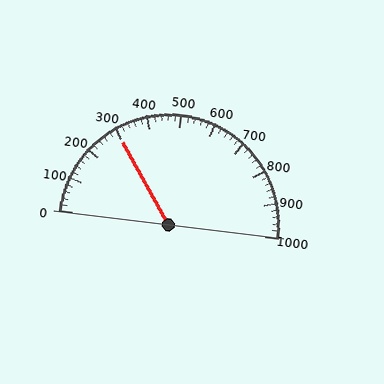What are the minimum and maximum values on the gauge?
The gauge ranges from 0 to 1000.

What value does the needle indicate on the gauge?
The needle indicates approximately 300.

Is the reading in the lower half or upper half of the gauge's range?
The reading is in the lower half of the range (0 to 1000).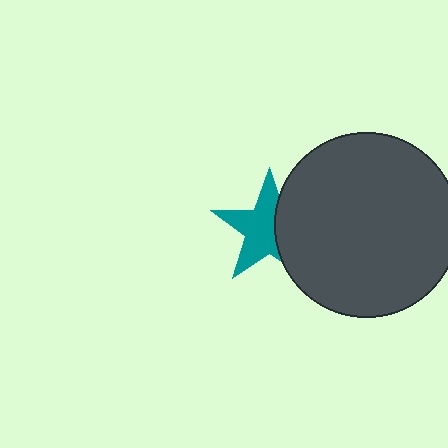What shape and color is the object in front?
The object in front is a dark gray circle.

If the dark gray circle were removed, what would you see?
You would see the complete teal star.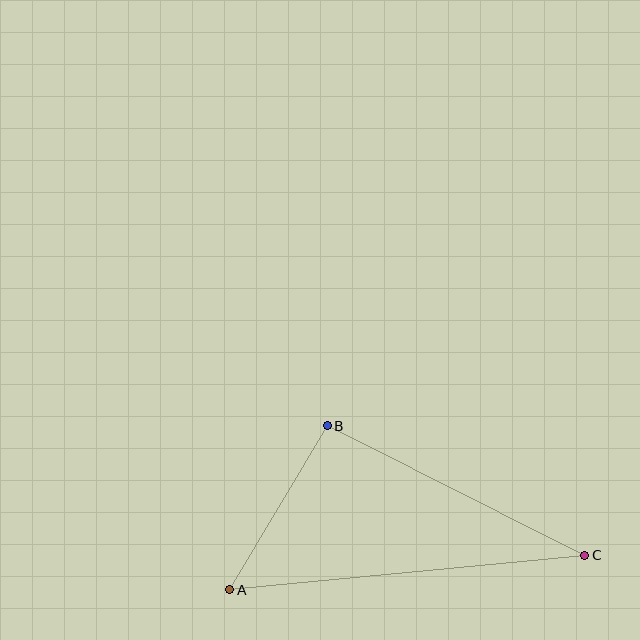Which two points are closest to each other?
Points A and B are closest to each other.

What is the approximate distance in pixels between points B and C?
The distance between B and C is approximately 288 pixels.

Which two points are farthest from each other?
Points A and C are farthest from each other.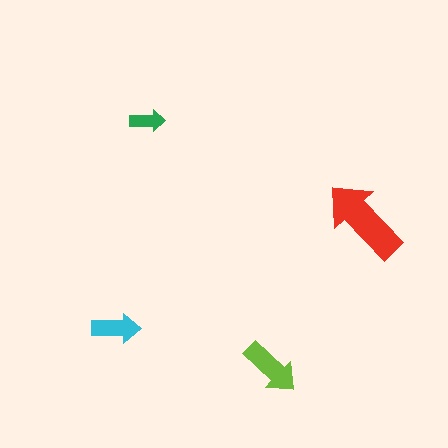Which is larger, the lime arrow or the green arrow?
The lime one.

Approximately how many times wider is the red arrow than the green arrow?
About 2.5 times wider.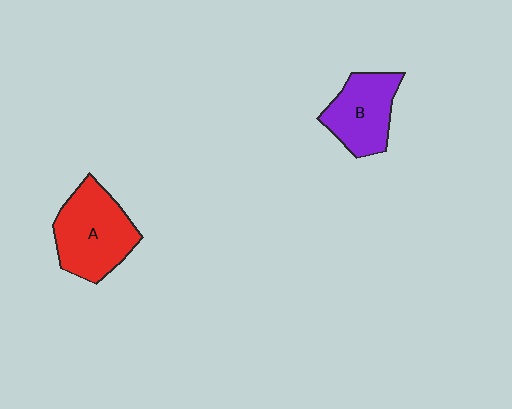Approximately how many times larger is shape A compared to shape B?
Approximately 1.3 times.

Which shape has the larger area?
Shape A (red).